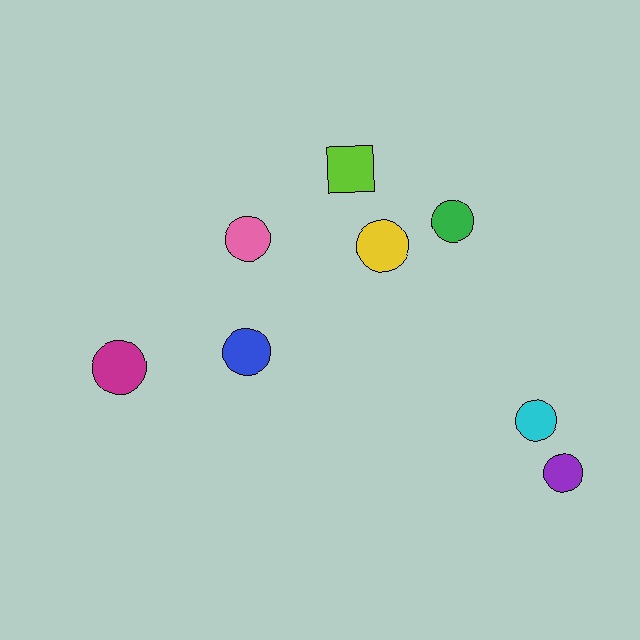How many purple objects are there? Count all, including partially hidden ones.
There is 1 purple object.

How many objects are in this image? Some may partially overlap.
There are 8 objects.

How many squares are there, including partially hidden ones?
There is 1 square.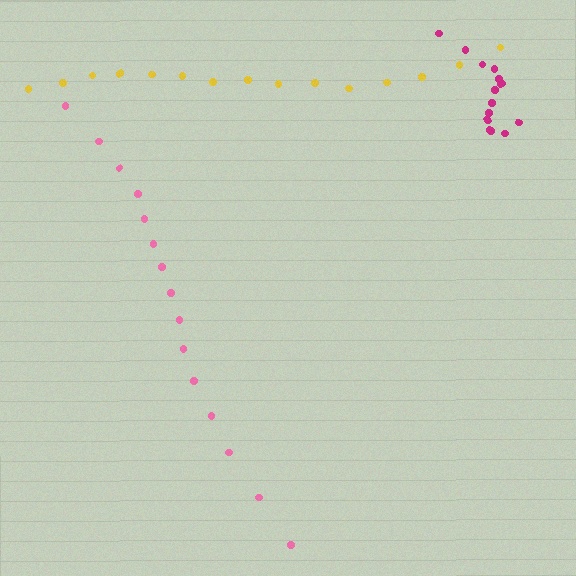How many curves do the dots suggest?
There are 3 distinct paths.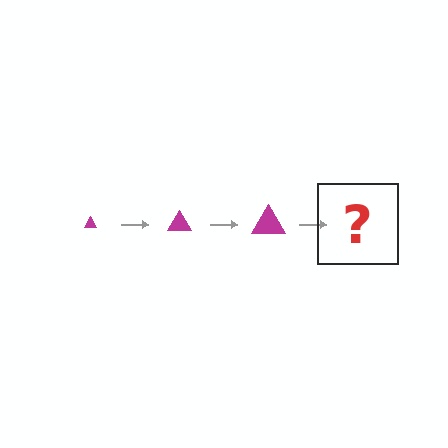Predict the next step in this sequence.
The next step is a magenta triangle, larger than the previous one.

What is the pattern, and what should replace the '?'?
The pattern is that the triangle gets progressively larger each step. The '?' should be a magenta triangle, larger than the previous one.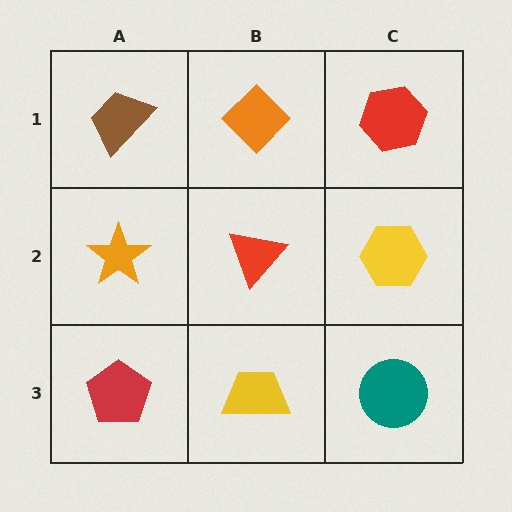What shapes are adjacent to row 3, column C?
A yellow hexagon (row 2, column C), a yellow trapezoid (row 3, column B).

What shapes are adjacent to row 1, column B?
A red triangle (row 2, column B), a brown trapezoid (row 1, column A), a red hexagon (row 1, column C).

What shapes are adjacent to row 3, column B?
A red triangle (row 2, column B), a red pentagon (row 3, column A), a teal circle (row 3, column C).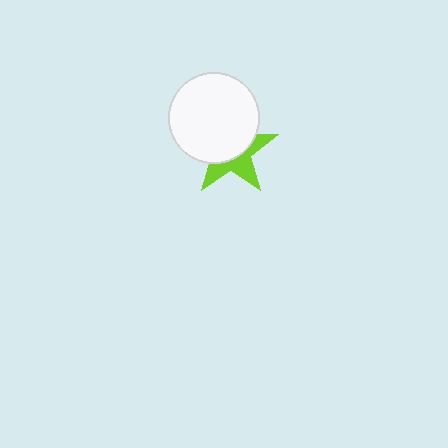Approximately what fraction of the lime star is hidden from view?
Roughly 58% of the lime star is hidden behind the white circle.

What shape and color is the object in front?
The object in front is a white circle.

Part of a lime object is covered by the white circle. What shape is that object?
It is a star.